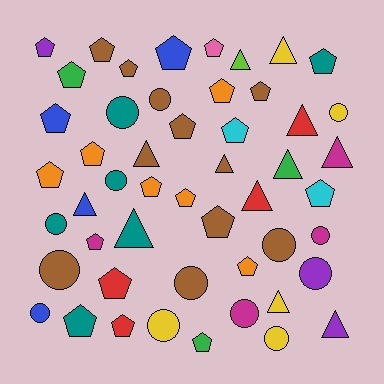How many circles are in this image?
There are 14 circles.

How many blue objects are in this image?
There are 4 blue objects.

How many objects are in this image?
There are 50 objects.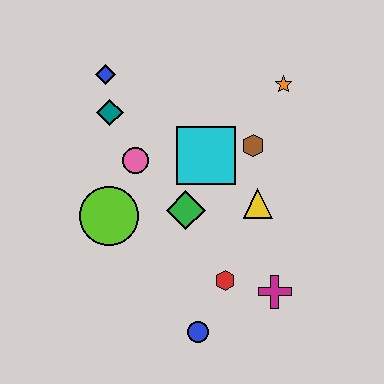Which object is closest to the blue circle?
The red hexagon is closest to the blue circle.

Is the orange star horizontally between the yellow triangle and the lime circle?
No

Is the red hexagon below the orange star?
Yes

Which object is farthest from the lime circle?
The orange star is farthest from the lime circle.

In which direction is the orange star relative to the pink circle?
The orange star is to the right of the pink circle.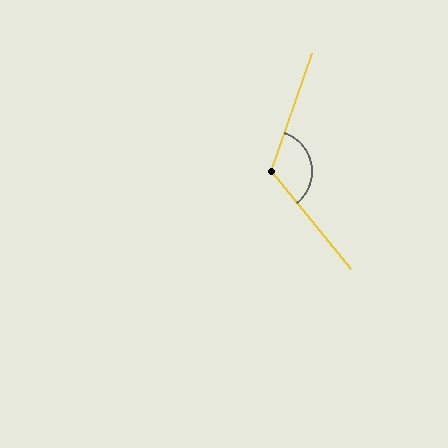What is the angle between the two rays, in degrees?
Approximately 121 degrees.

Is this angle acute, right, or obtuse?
It is obtuse.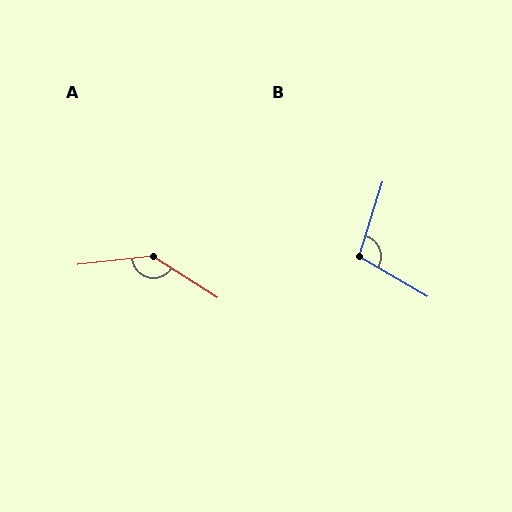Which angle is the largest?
A, at approximately 141 degrees.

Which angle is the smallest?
B, at approximately 102 degrees.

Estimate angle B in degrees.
Approximately 102 degrees.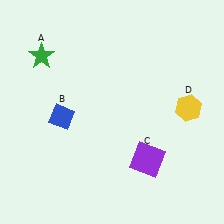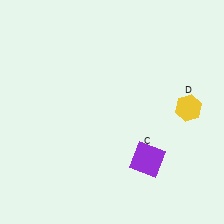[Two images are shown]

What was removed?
The green star (A), the blue diamond (B) were removed in Image 2.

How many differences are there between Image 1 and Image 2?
There are 2 differences between the two images.